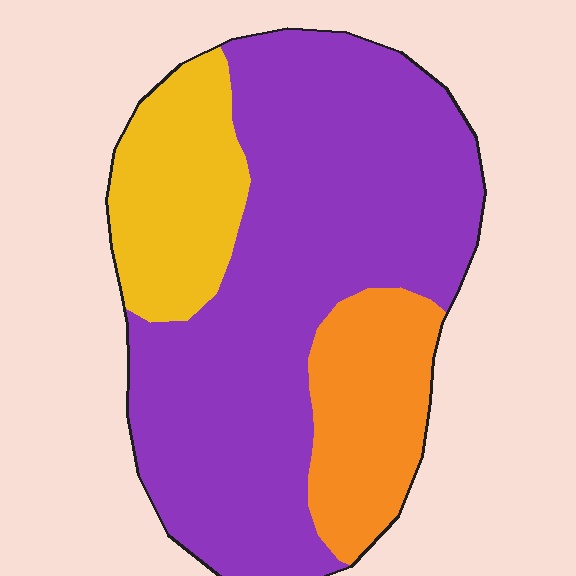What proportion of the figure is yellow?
Yellow covers about 20% of the figure.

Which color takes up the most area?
Purple, at roughly 65%.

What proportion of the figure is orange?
Orange takes up about one sixth (1/6) of the figure.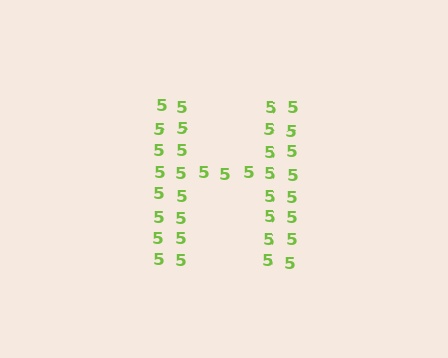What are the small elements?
The small elements are digit 5's.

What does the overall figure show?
The overall figure shows the letter H.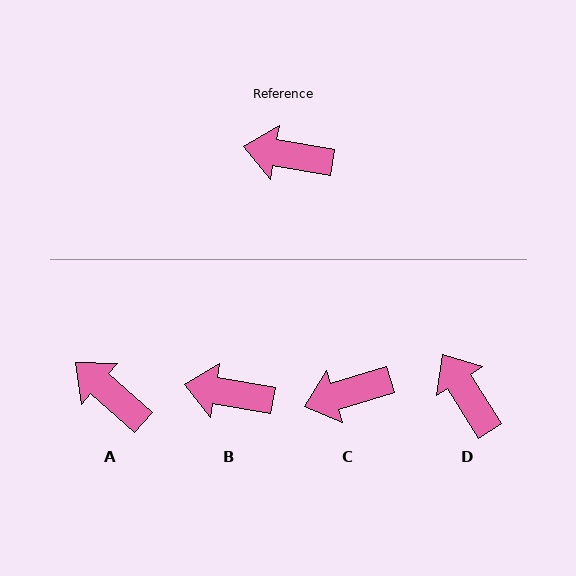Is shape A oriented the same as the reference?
No, it is off by about 31 degrees.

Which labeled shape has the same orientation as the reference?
B.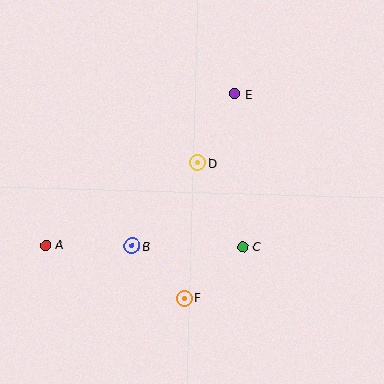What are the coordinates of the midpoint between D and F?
The midpoint between D and F is at (191, 231).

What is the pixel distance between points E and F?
The distance between E and F is 211 pixels.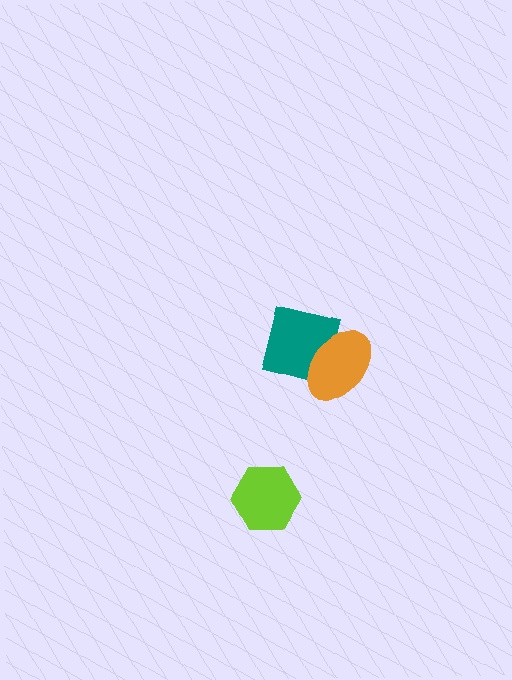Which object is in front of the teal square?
The orange ellipse is in front of the teal square.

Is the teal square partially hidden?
Yes, it is partially covered by another shape.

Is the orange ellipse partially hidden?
No, no other shape covers it.